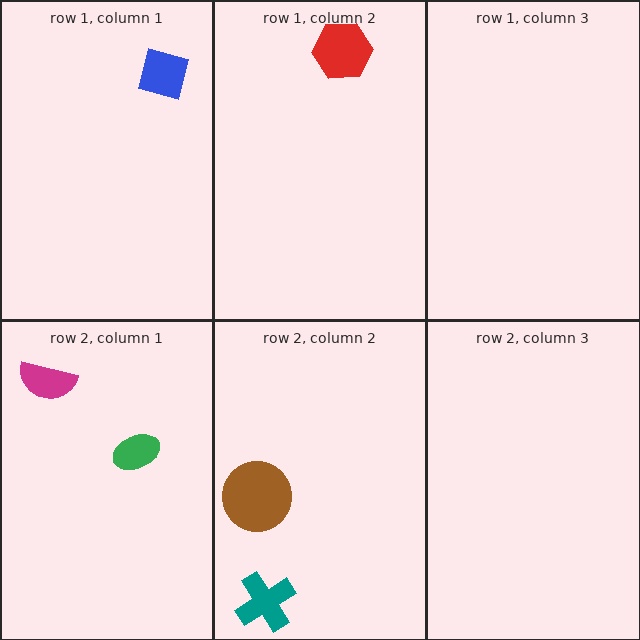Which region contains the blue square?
The row 1, column 1 region.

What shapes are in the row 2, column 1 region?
The green ellipse, the magenta semicircle.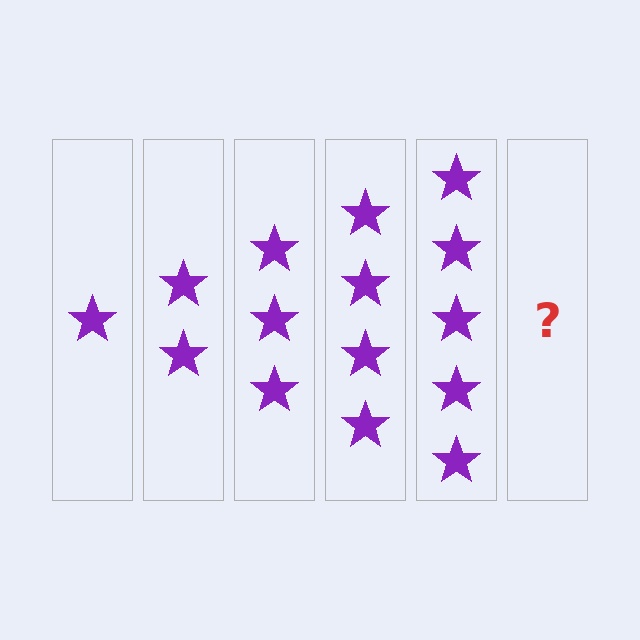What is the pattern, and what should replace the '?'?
The pattern is that each step adds one more star. The '?' should be 6 stars.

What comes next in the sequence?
The next element should be 6 stars.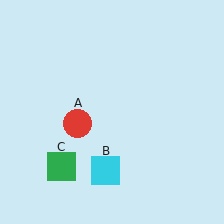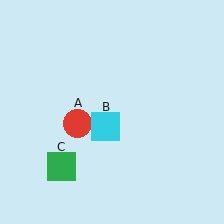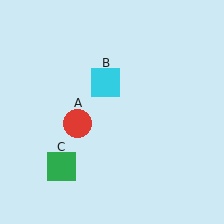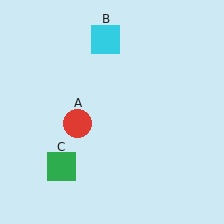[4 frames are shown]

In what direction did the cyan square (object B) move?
The cyan square (object B) moved up.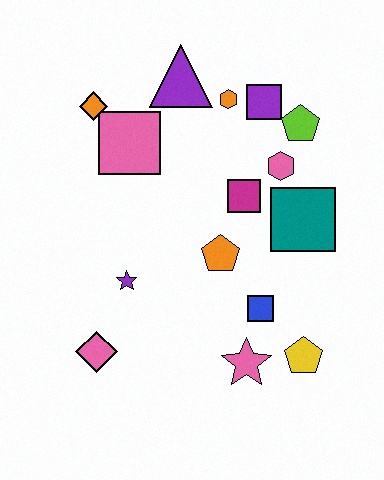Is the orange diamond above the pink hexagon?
Yes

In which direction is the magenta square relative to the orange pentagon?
The magenta square is above the orange pentagon.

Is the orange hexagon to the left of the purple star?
No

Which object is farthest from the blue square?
The orange diamond is farthest from the blue square.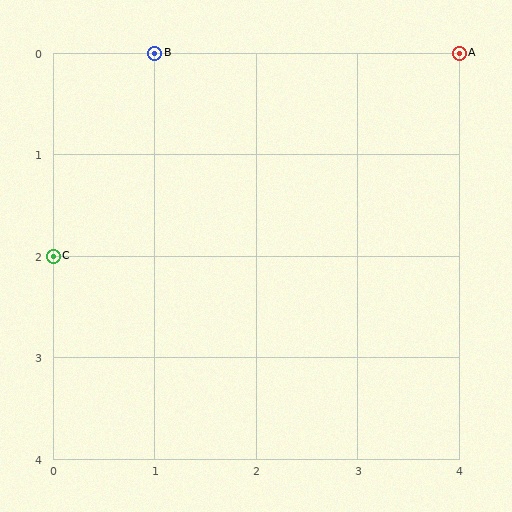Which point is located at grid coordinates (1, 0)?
Point B is at (1, 0).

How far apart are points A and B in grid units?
Points A and B are 3 columns apart.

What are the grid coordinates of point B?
Point B is at grid coordinates (1, 0).